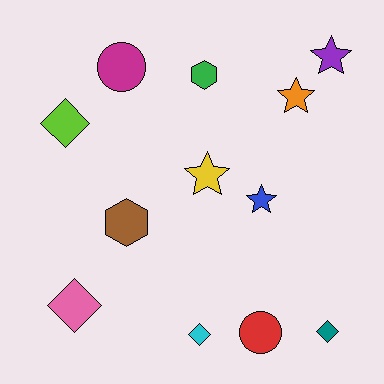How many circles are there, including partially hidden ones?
There are 2 circles.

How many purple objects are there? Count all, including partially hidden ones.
There is 1 purple object.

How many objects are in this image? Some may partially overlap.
There are 12 objects.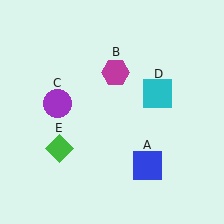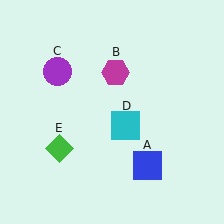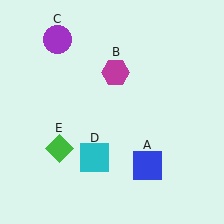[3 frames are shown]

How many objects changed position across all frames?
2 objects changed position: purple circle (object C), cyan square (object D).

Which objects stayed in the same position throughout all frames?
Blue square (object A) and magenta hexagon (object B) and green diamond (object E) remained stationary.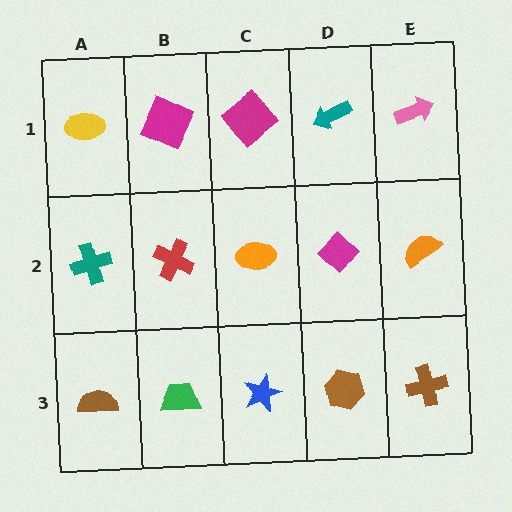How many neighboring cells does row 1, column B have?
3.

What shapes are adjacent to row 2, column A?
A yellow ellipse (row 1, column A), a brown semicircle (row 3, column A), a red cross (row 2, column B).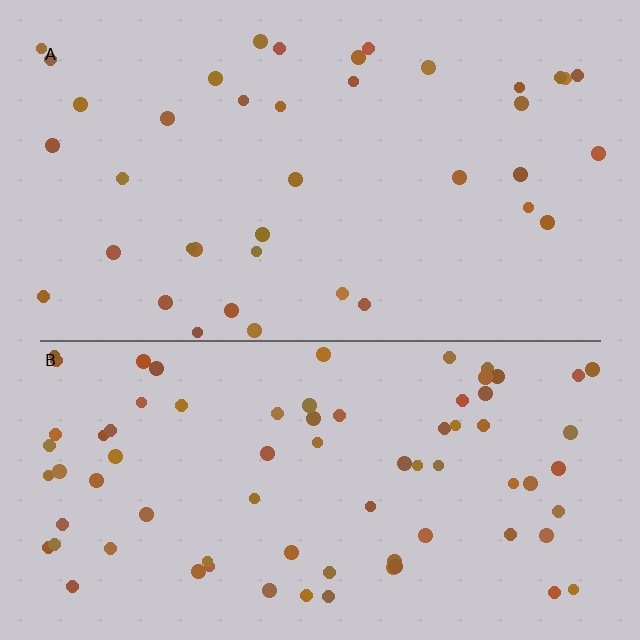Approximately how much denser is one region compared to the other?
Approximately 2.0× — region B over region A.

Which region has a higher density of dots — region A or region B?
B (the bottom).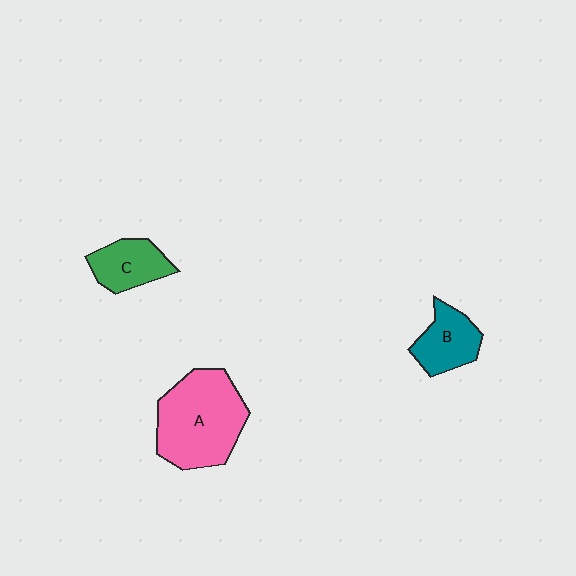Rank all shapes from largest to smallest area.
From largest to smallest: A (pink), B (teal), C (green).